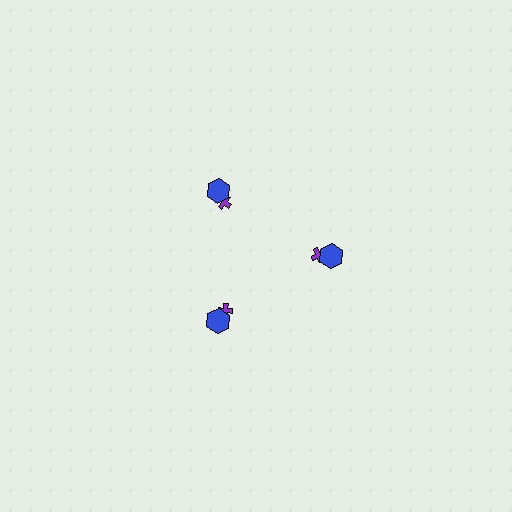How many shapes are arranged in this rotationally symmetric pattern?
There are 6 shapes, arranged in 3 groups of 2.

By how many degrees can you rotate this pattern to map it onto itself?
The pattern maps onto itself every 120 degrees of rotation.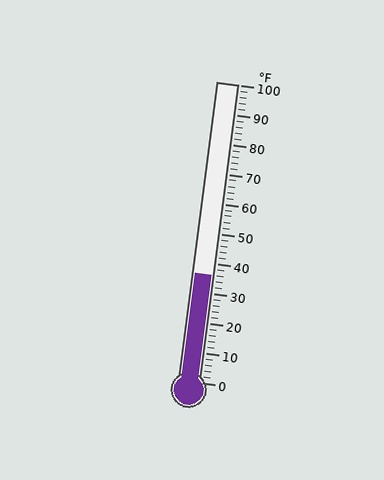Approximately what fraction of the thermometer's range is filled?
The thermometer is filled to approximately 35% of its range.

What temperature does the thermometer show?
The thermometer shows approximately 36°F.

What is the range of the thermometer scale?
The thermometer scale ranges from 0°F to 100°F.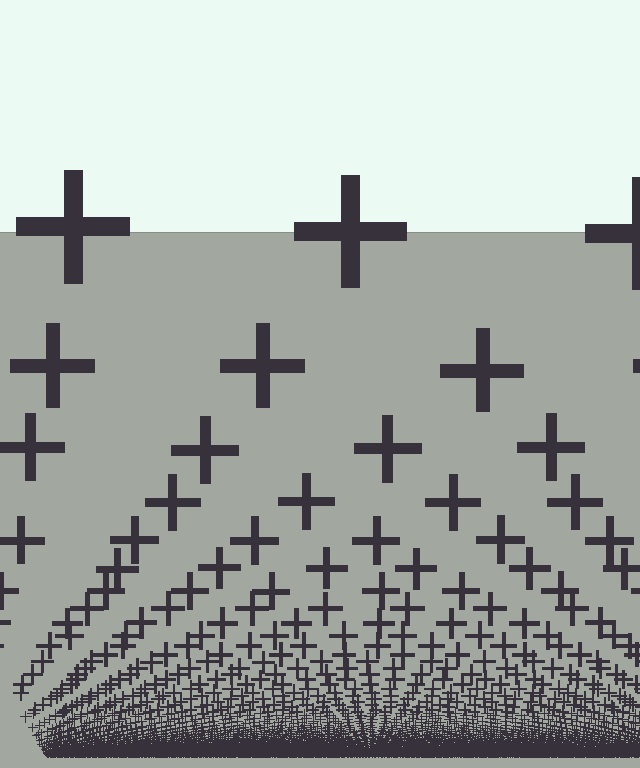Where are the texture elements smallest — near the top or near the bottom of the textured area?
Near the bottom.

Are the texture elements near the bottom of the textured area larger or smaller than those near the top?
Smaller. The gradient is inverted — elements near the bottom are smaller and denser.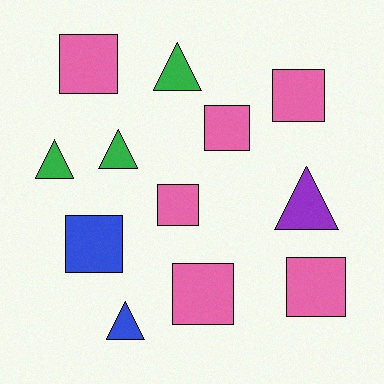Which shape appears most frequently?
Square, with 7 objects.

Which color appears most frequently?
Pink, with 6 objects.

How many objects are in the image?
There are 12 objects.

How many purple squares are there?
There are no purple squares.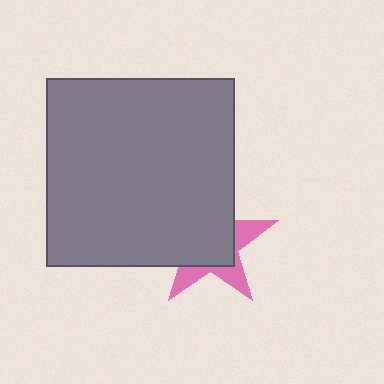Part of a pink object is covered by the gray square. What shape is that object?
It is a star.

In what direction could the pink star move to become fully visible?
The pink star could move toward the lower-right. That would shift it out from behind the gray square entirely.